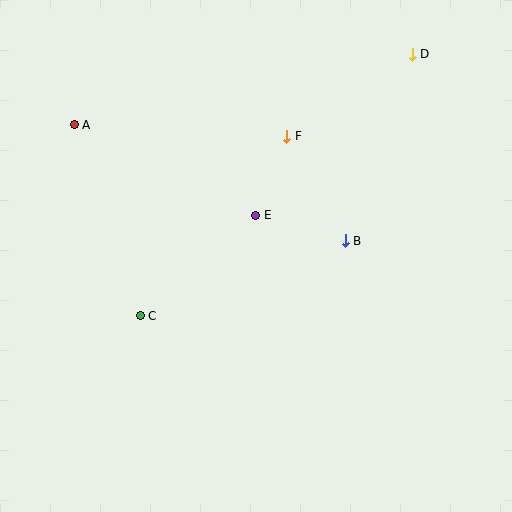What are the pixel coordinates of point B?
Point B is at (345, 241).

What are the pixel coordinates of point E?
Point E is at (256, 215).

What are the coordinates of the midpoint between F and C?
The midpoint between F and C is at (214, 226).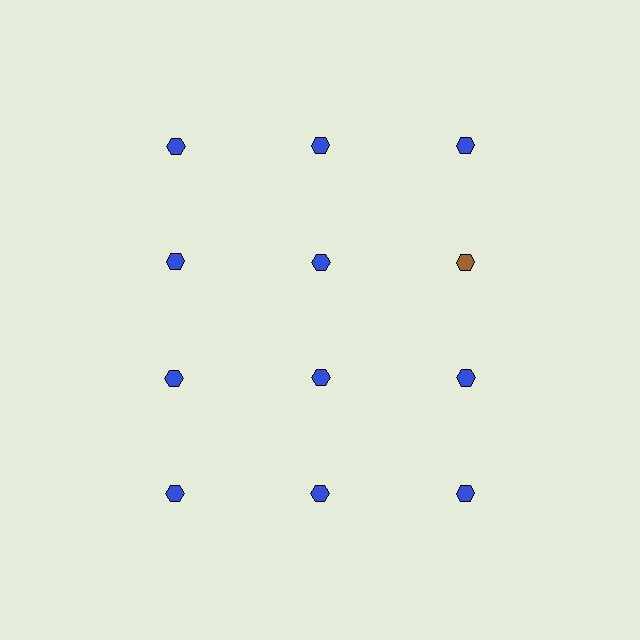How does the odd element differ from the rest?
It has a different color: brown instead of blue.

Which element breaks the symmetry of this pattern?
The brown hexagon in the second row, center column breaks the symmetry. All other shapes are blue hexagons.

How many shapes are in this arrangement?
There are 12 shapes arranged in a grid pattern.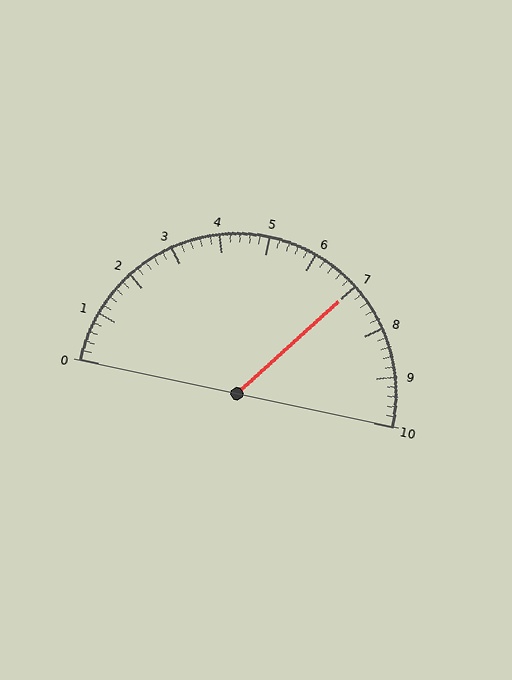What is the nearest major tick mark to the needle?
The nearest major tick mark is 7.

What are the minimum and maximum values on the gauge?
The gauge ranges from 0 to 10.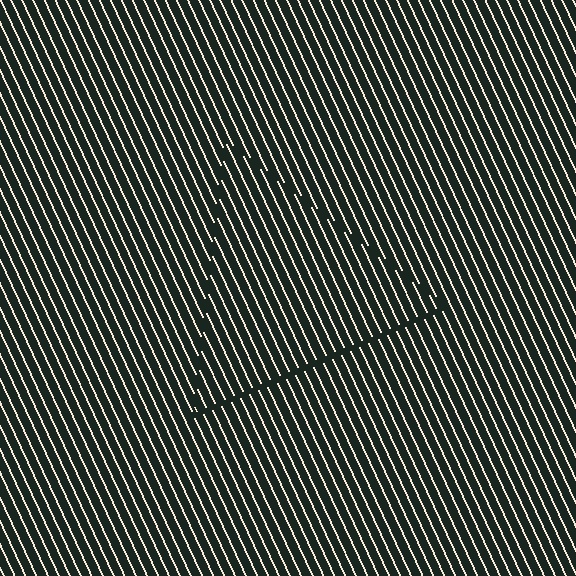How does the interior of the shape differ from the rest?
The interior of the shape contains the same grating, shifted by half a period — the contour is defined by the phase discontinuity where line-ends from the inner and outer gratings abut.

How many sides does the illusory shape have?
3 sides — the line-ends trace a triangle.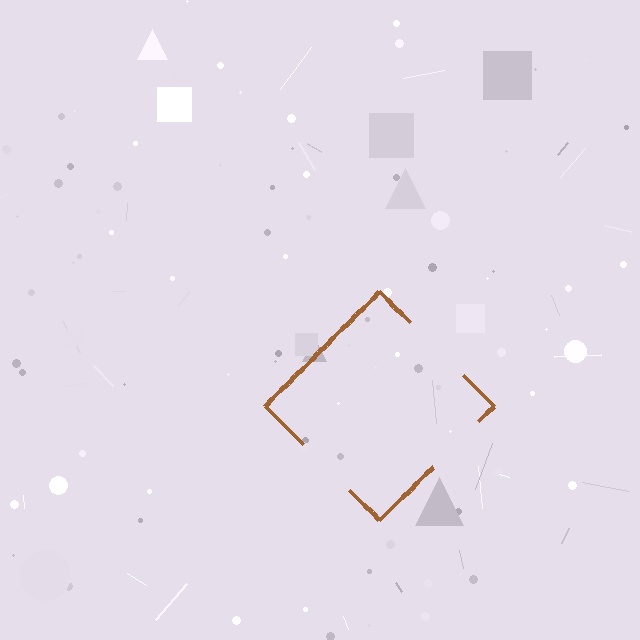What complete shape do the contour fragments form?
The contour fragments form a diamond.